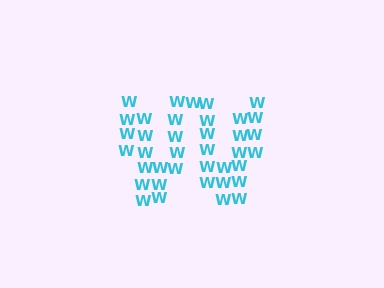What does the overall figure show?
The overall figure shows the letter W.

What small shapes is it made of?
It is made of small letter W's.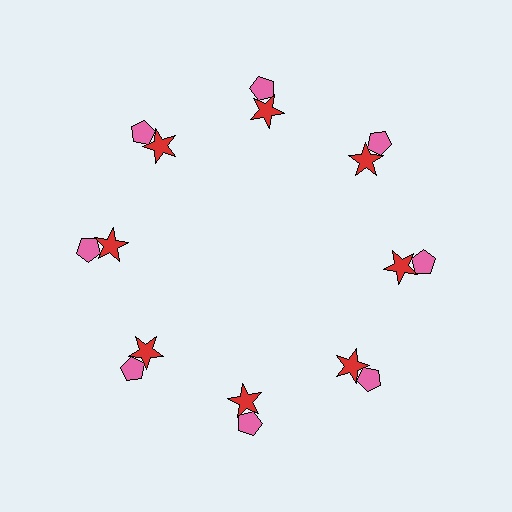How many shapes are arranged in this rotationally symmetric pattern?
There are 16 shapes, arranged in 8 groups of 2.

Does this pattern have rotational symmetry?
Yes, this pattern has 8-fold rotational symmetry. It looks the same after rotating 45 degrees around the center.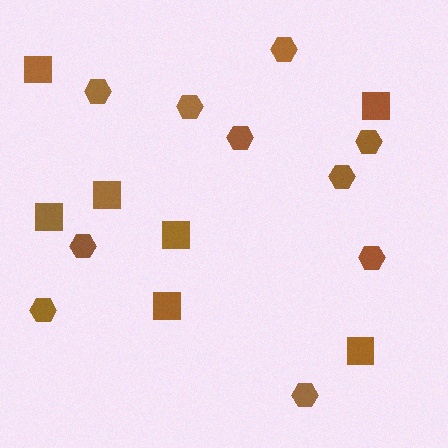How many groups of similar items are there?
There are 2 groups: one group of squares (7) and one group of hexagons (10).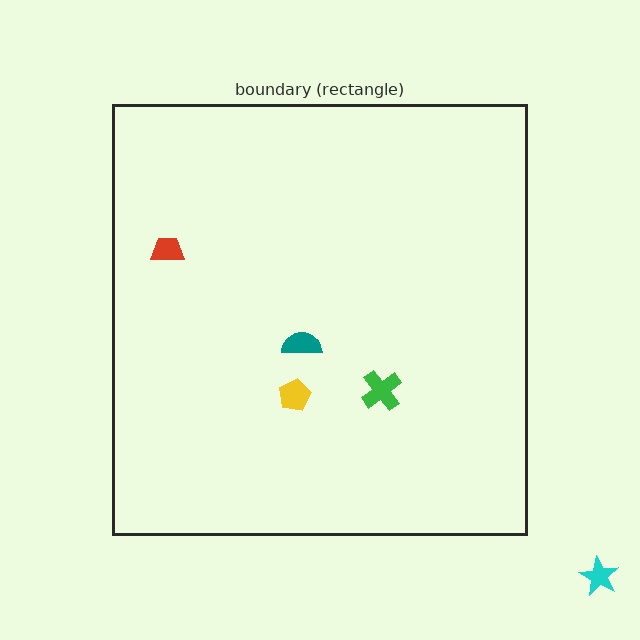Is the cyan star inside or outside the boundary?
Outside.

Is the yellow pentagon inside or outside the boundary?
Inside.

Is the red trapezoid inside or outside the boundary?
Inside.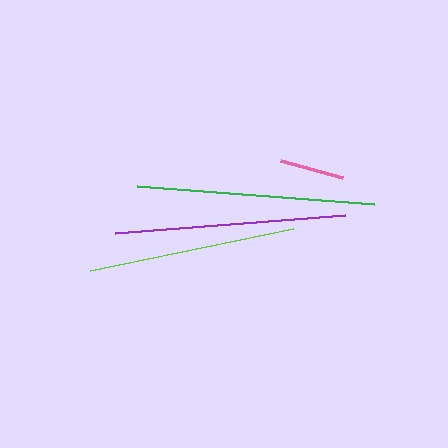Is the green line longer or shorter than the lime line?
The green line is longer than the lime line.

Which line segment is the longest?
The green line is the longest at approximately 238 pixels.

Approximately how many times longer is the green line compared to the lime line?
The green line is approximately 1.2 times the length of the lime line.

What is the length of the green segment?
The green segment is approximately 238 pixels long.